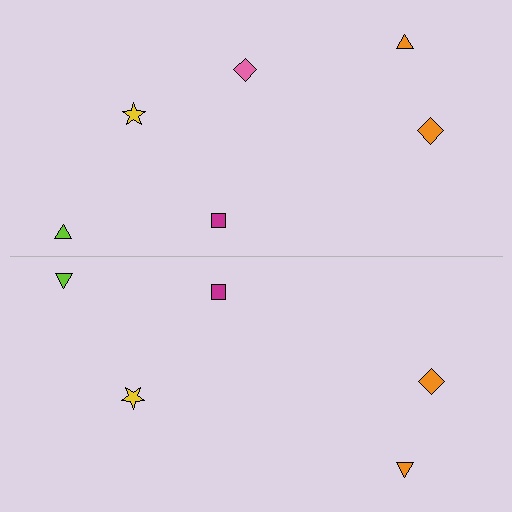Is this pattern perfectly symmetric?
No, the pattern is not perfectly symmetric. A pink diamond is missing from the bottom side.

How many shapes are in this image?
There are 11 shapes in this image.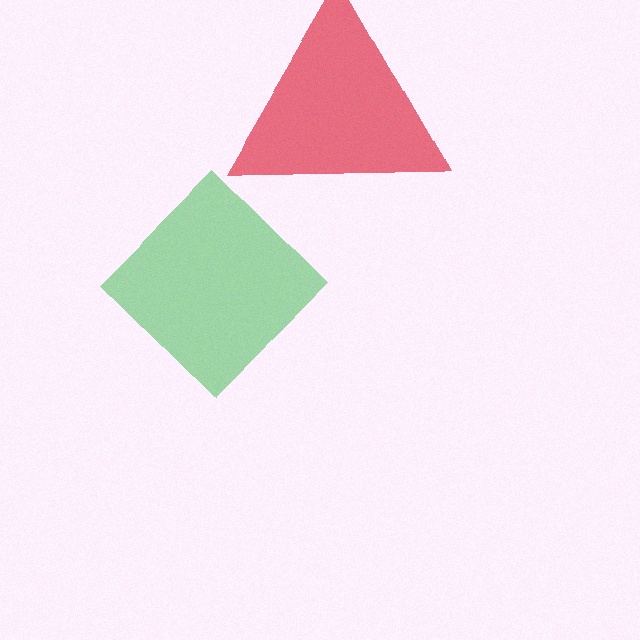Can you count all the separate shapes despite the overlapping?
Yes, there are 2 separate shapes.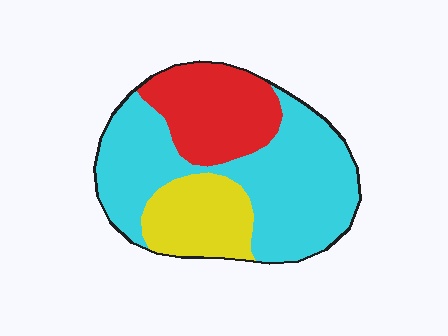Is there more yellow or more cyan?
Cyan.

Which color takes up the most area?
Cyan, at roughly 55%.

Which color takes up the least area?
Yellow, at roughly 20%.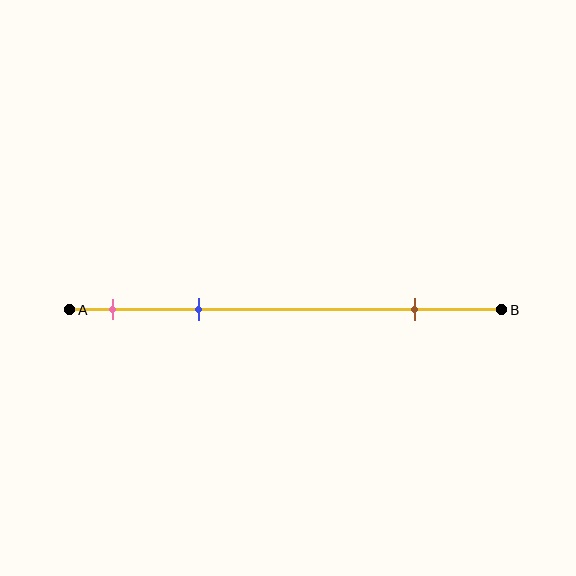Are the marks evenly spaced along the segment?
No, the marks are not evenly spaced.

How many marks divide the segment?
There are 3 marks dividing the segment.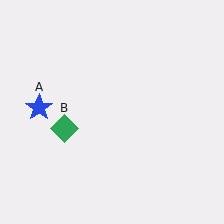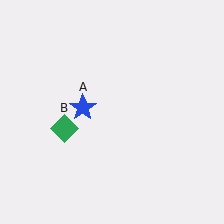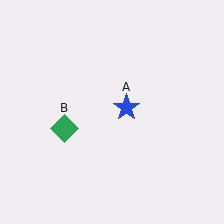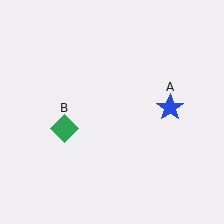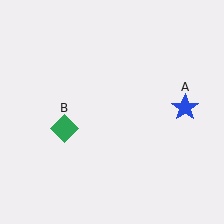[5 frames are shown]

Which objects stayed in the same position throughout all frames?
Green diamond (object B) remained stationary.